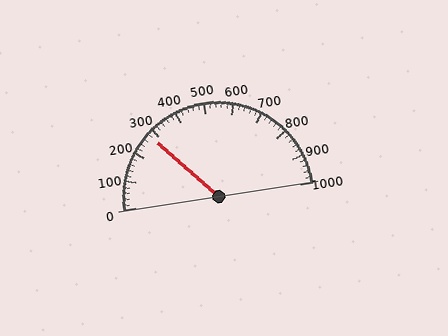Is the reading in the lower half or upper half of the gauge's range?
The reading is in the lower half of the range (0 to 1000).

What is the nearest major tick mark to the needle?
The nearest major tick mark is 300.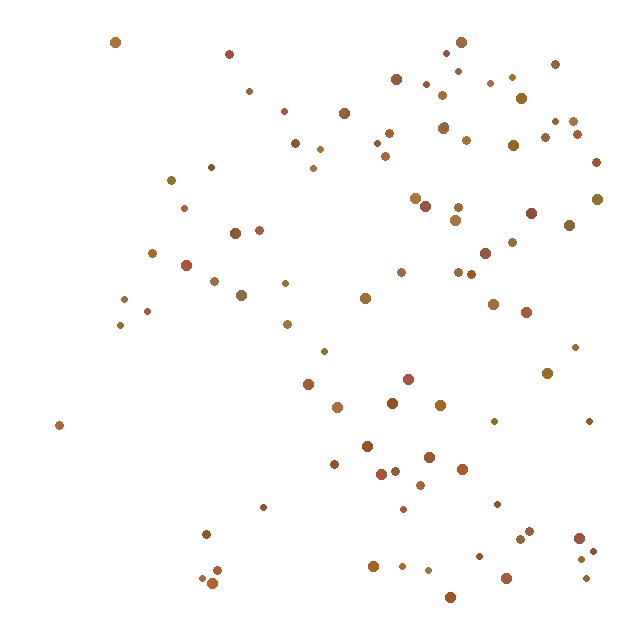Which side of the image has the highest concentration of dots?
The right.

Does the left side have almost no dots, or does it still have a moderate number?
Still a moderate number, just noticeably fewer than the right.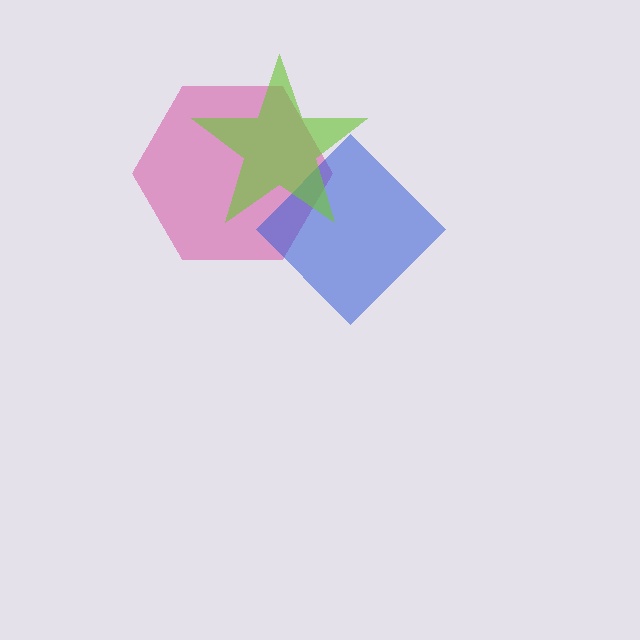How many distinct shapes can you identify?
There are 3 distinct shapes: a magenta hexagon, a blue diamond, a lime star.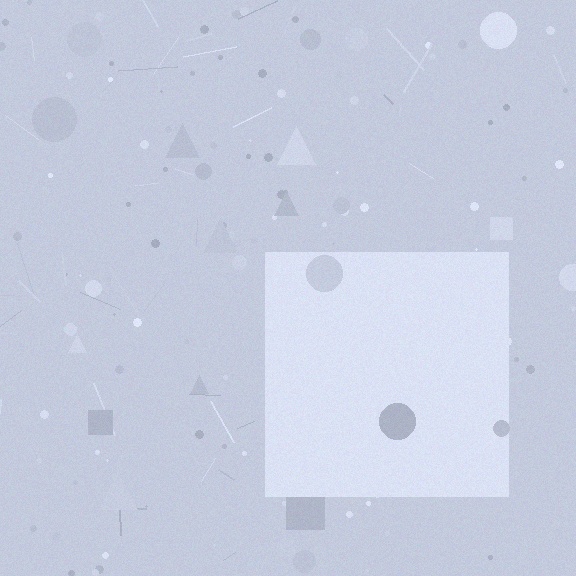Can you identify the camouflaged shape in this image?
The camouflaged shape is a square.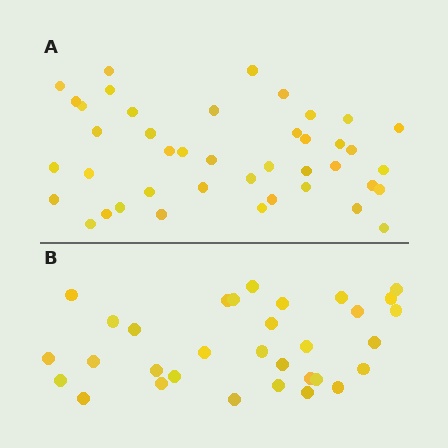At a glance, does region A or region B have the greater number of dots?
Region A (the top region) has more dots.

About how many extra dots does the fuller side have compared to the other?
Region A has roughly 10 or so more dots than region B.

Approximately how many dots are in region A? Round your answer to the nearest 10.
About 40 dots. (The exact count is 42, which rounds to 40.)